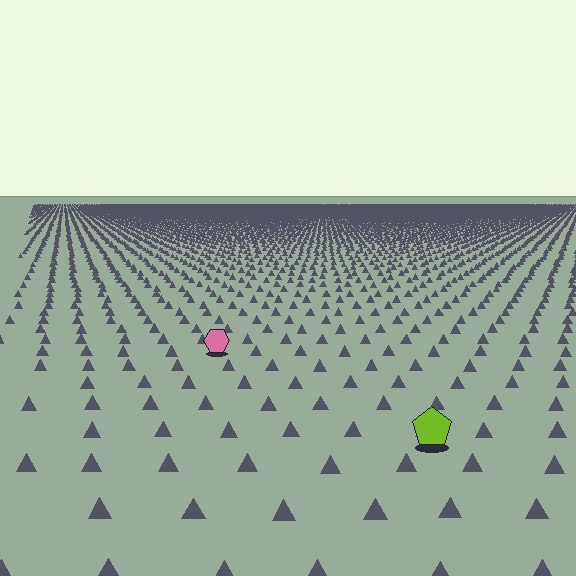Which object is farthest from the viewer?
The pink hexagon is farthest from the viewer. It appears smaller and the ground texture around it is denser.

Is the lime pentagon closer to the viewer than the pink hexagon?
Yes. The lime pentagon is closer — you can tell from the texture gradient: the ground texture is coarser near it.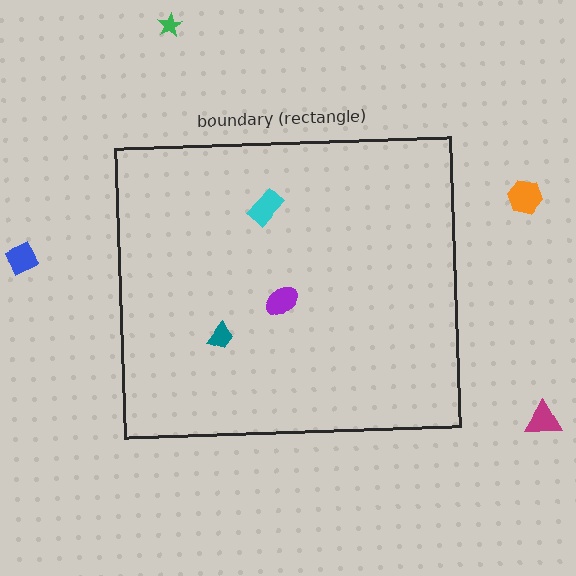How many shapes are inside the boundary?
3 inside, 4 outside.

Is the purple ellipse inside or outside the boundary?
Inside.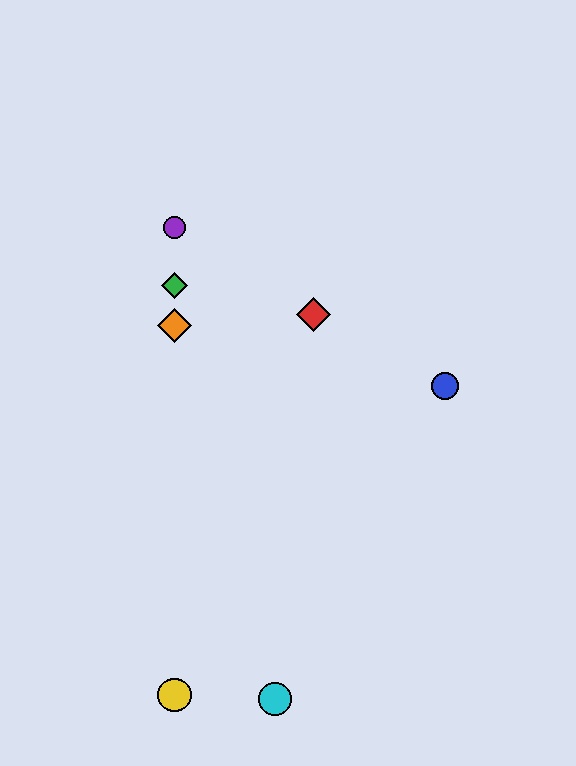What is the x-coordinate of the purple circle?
The purple circle is at x≈175.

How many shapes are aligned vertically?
4 shapes (the green diamond, the yellow circle, the purple circle, the orange diamond) are aligned vertically.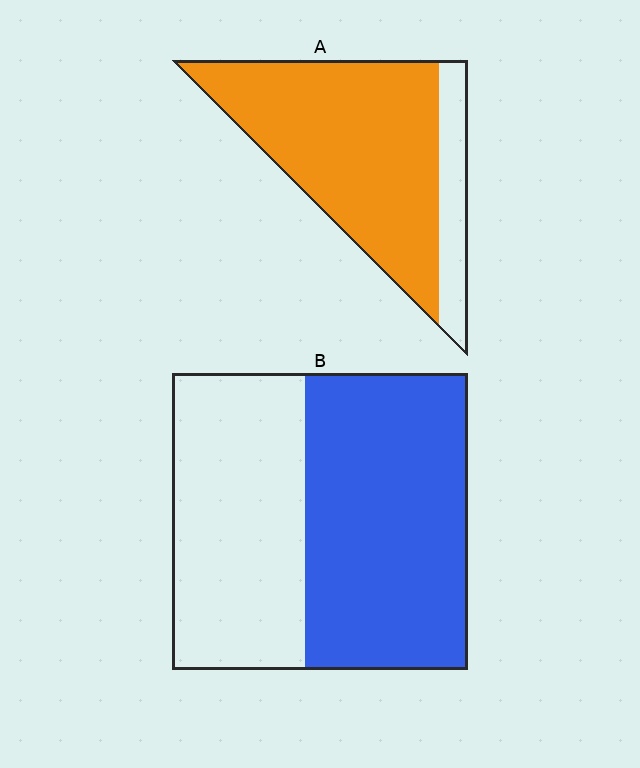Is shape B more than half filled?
Yes.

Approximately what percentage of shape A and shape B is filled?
A is approximately 80% and B is approximately 55%.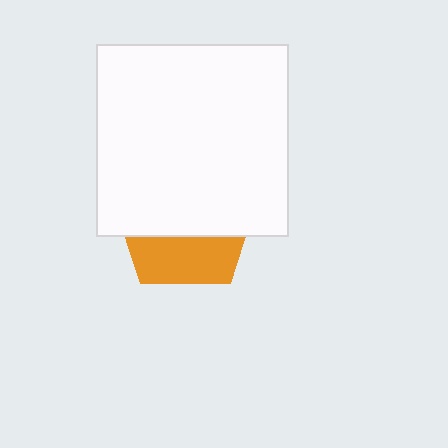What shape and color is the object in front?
The object in front is a white square.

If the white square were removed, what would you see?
You would see the complete orange pentagon.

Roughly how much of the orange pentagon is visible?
A small part of it is visible (roughly 35%).